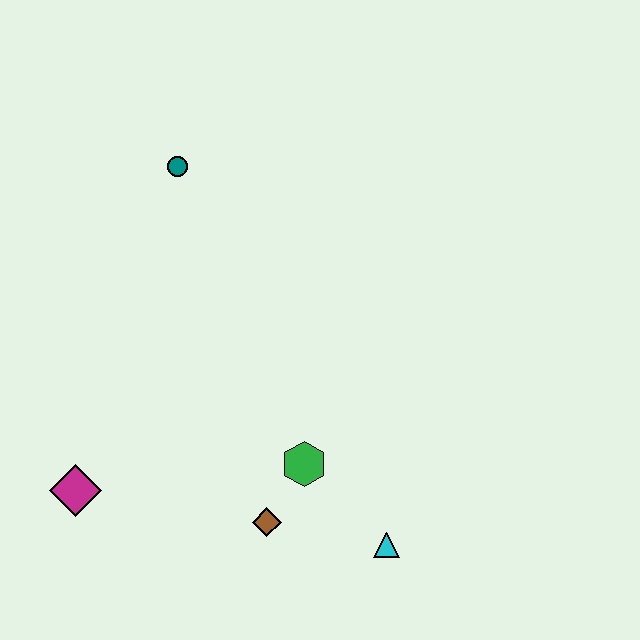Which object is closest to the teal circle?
The green hexagon is closest to the teal circle.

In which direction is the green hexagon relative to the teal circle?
The green hexagon is below the teal circle.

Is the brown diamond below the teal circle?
Yes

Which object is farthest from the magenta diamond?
The teal circle is farthest from the magenta diamond.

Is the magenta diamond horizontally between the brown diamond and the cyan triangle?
No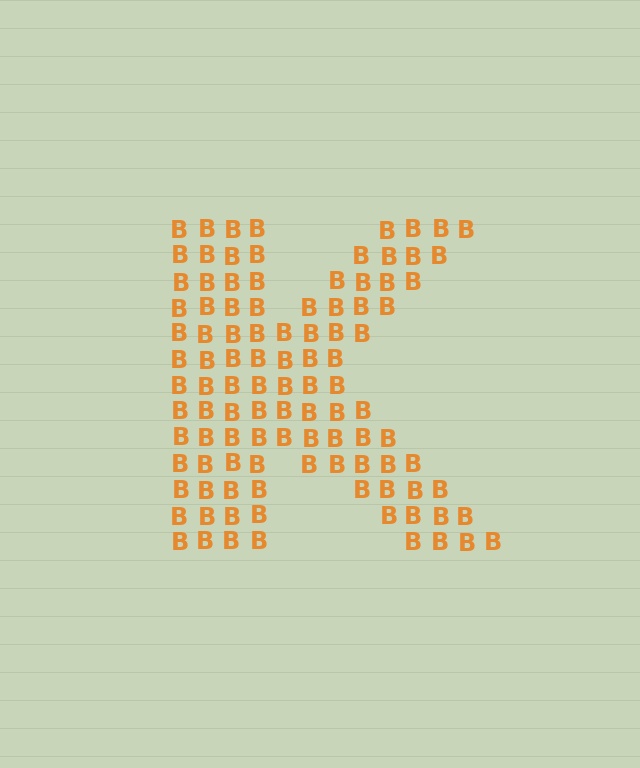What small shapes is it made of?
It is made of small letter B's.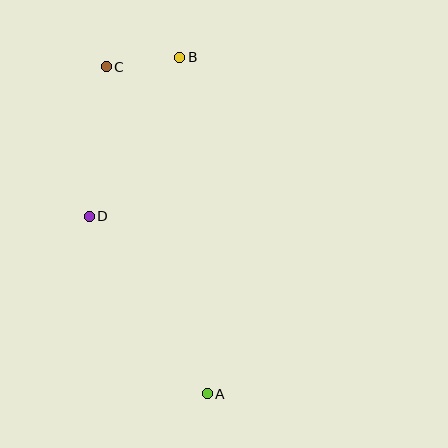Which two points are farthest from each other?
Points A and C are farthest from each other.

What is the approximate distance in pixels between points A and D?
The distance between A and D is approximately 213 pixels.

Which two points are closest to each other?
Points B and C are closest to each other.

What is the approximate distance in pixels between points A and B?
The distance between A and B is approximately 338 pixels.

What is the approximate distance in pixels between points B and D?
The distance between B and D is approximately 183 pixels.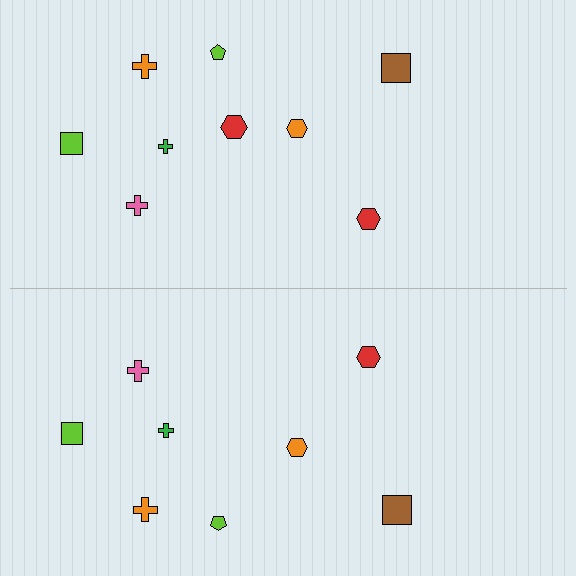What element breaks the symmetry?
A red hexagon is missing from the bottom side.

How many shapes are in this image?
There are 17 shapes in this image.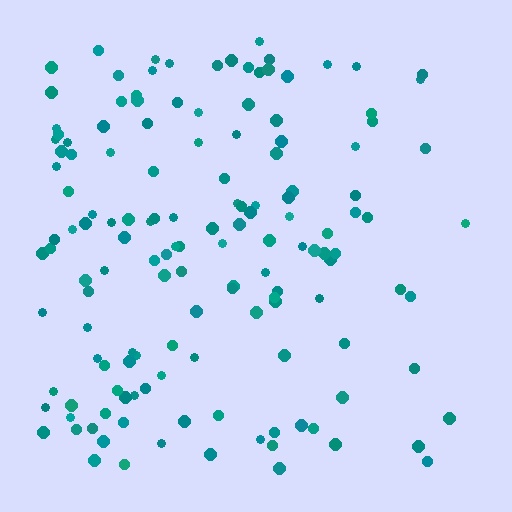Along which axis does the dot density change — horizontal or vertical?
Horizontal.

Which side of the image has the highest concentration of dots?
The left.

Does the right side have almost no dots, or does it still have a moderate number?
Still a moderate number, just noticeably fewer than the left.